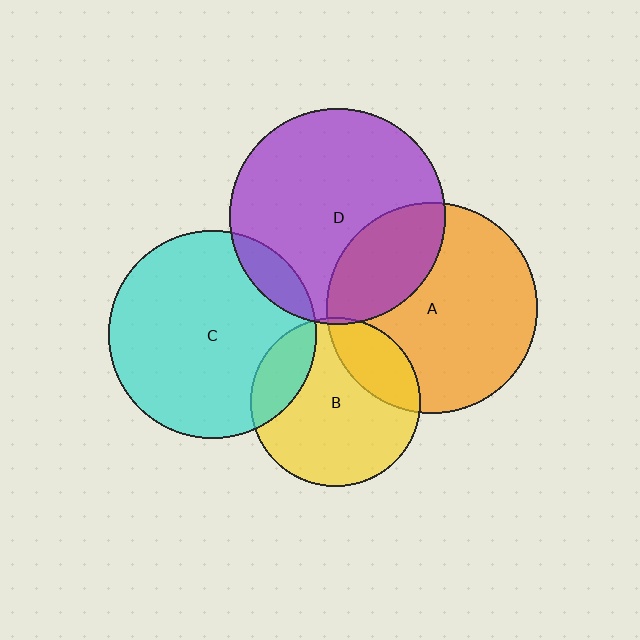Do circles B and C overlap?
Yes.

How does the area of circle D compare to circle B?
Approximately 1.6 times.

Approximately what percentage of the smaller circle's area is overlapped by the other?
Approximately 20%.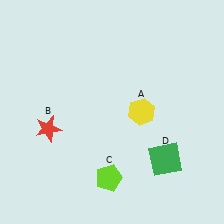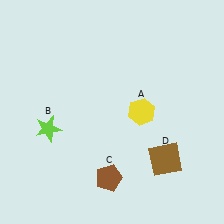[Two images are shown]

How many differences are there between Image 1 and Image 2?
There are 3 differences between the two images.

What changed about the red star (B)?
In Image 1, B is red. In Image 2, it changed to lime.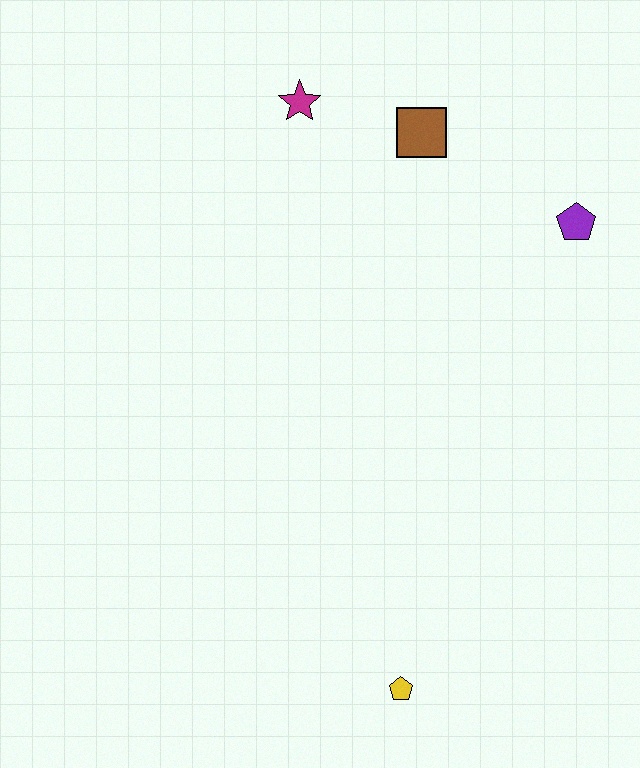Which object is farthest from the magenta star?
The yellow pentagon is farthest from the magenta star.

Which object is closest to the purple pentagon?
The brown square is closest to the purple pentagon.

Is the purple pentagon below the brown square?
Yes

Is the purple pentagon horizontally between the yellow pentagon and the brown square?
No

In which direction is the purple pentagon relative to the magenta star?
The purple pentagon is to the right of the magenta star.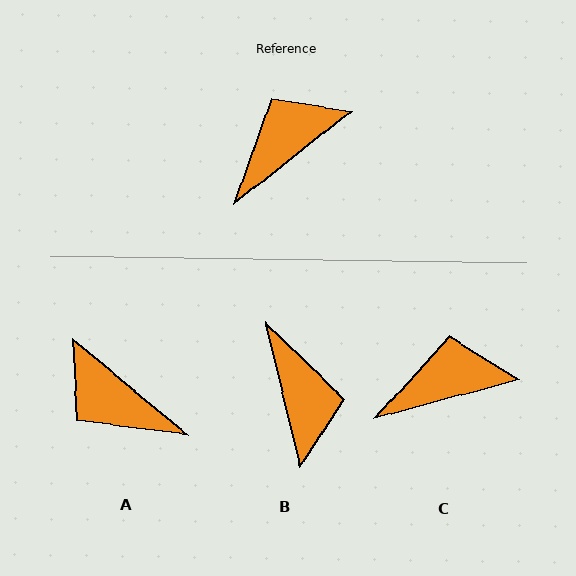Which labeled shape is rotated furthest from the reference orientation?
B, about 115 degrees away.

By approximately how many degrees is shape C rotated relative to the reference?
Approximately 23 degrees clockwise.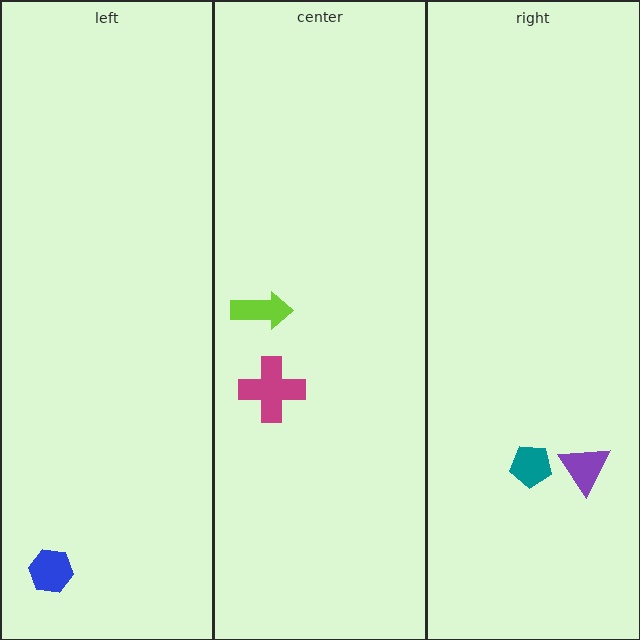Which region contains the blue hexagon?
The left region.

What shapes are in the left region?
The blue hexagon.